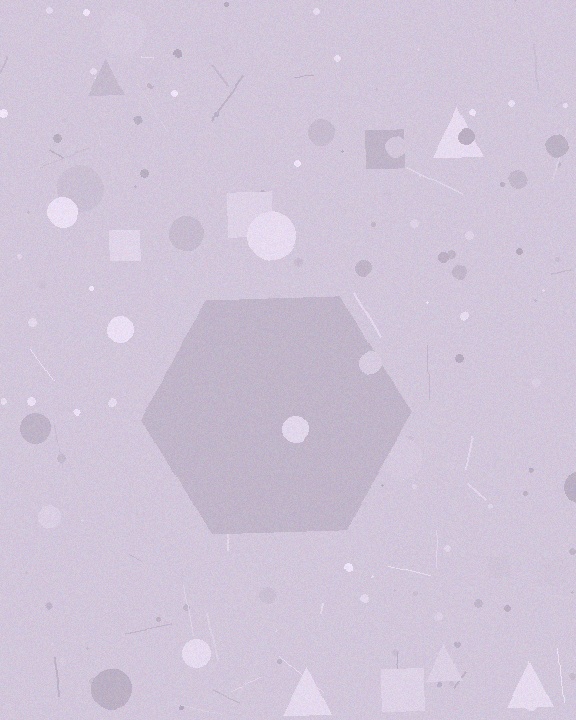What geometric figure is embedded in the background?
A hexagon is embedded in the background.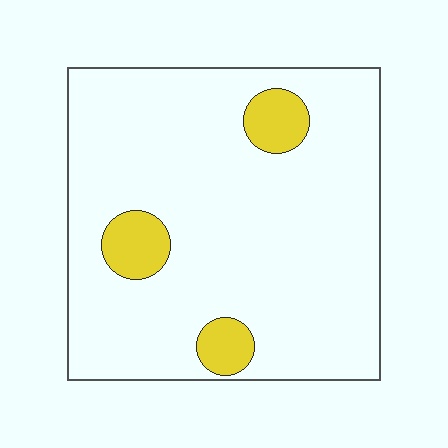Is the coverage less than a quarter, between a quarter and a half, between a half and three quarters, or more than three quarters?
Less than a quarter.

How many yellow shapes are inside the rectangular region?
3.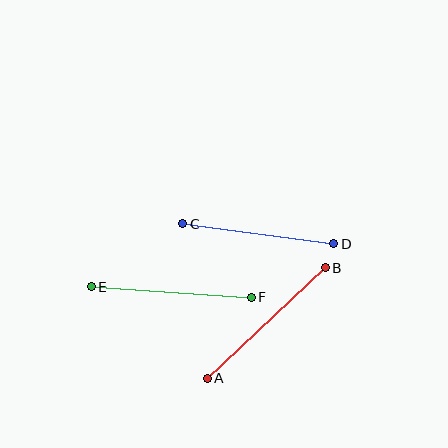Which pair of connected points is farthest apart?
Points A and B are farthest apart.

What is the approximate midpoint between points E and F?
The midpoint is at approximately (171, 292) pixels.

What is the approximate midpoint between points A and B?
The midpoint is at approximately (266, 323) pixels.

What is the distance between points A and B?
The distance is approximately 162 pixels.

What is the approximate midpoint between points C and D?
The midpoint is at approximately (258, 234) pixels.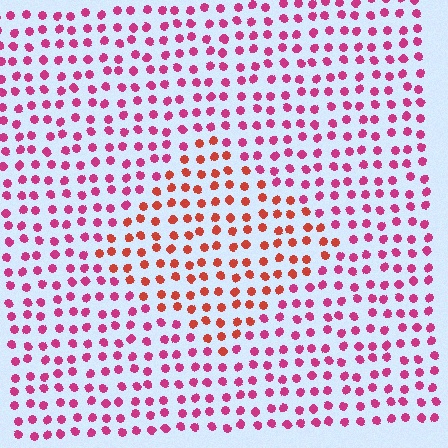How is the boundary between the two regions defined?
The boundary is defined purely by a slight shift in hue (about 36 degrees). Spacing, size, and orientation are identical on both sides.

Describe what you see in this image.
The image is filled with small magenta elements in a uniform arrangement. A diamond-shaped region is visible where the elements are tinted to a slightly different hue, forming a subtle color boundary.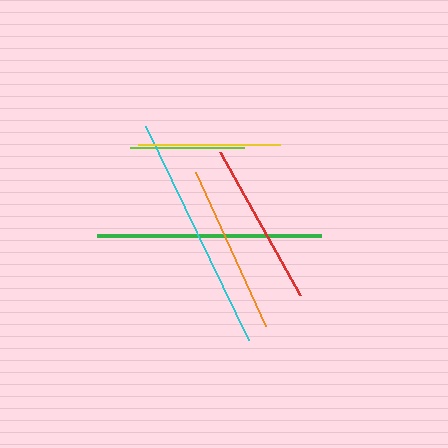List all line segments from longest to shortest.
From longest to shortest: cyan, green, orange, red, yellow, lime.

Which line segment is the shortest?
The lime line is the shortest at approximately 113 pixels.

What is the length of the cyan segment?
The cyan segment is approximately 237 pixels long.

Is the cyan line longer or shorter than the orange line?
The cyan line is longer than the orange line.